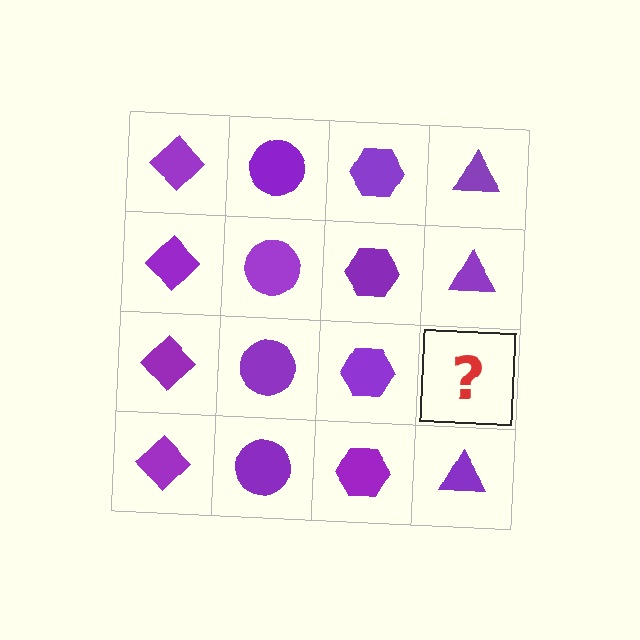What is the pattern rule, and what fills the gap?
The rule is that each column has a consistent shape. The gap should be filled with a purple triangle.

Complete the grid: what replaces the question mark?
The question mark should be replaced with a purple triangle.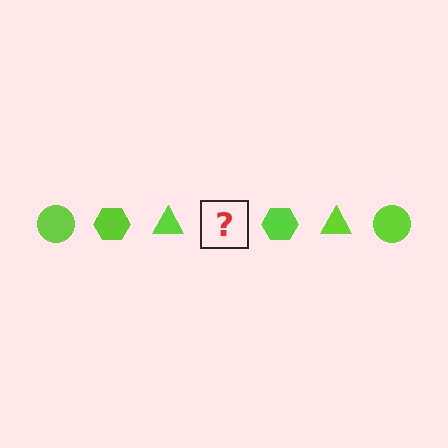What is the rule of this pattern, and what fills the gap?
The rule is that the pattern cycles through circle, hexagon, triangle shapes in lime. The gap should be filled with a lime circle.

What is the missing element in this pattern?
The missing element is a lime circle.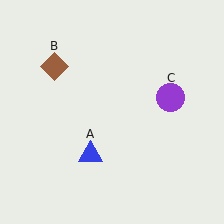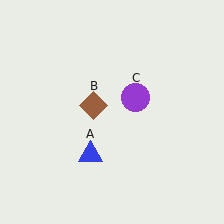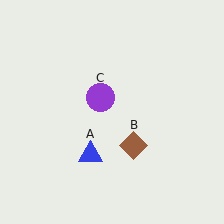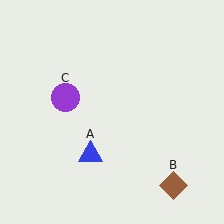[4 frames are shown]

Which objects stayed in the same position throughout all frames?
Blue triangle (object A) remained stationary.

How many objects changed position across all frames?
2 objects changed position: brown diamond (object B), purple circle (object C).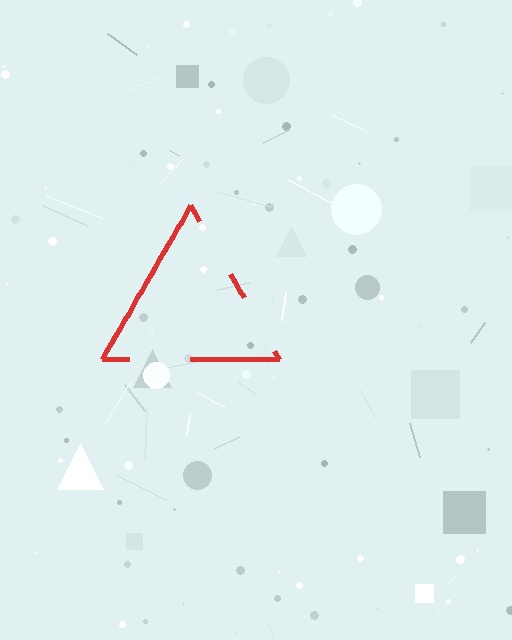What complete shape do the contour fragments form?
The contour fragments form a triangle.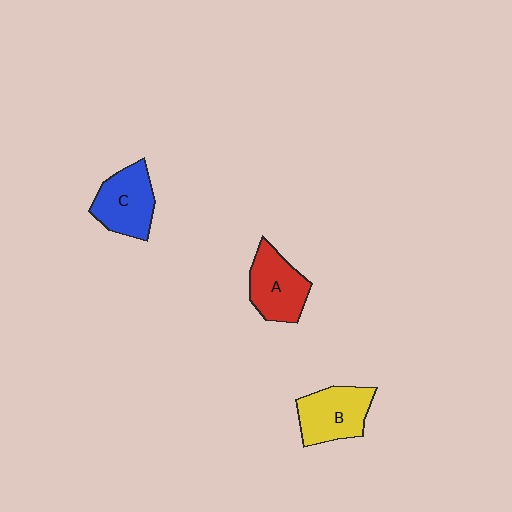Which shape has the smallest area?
Shape A (red).